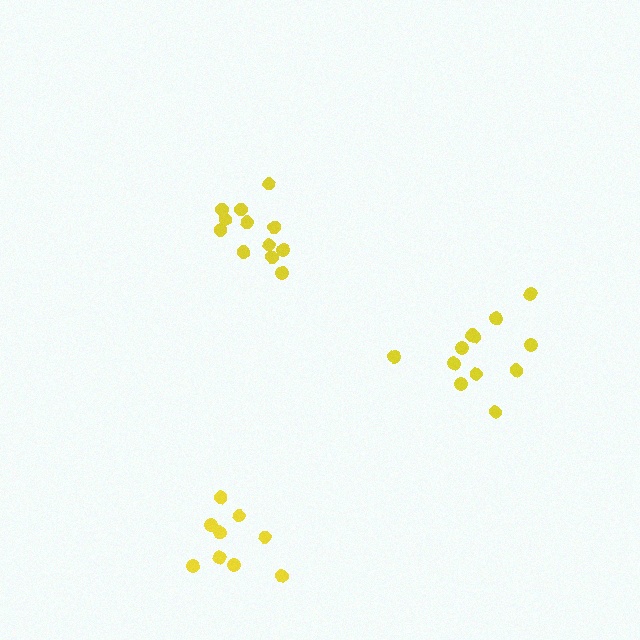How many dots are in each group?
Group 1: 9 dots, Group 2: 12 dots, Group 3: 12 dots (33 total).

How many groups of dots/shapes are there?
There are 3 groups.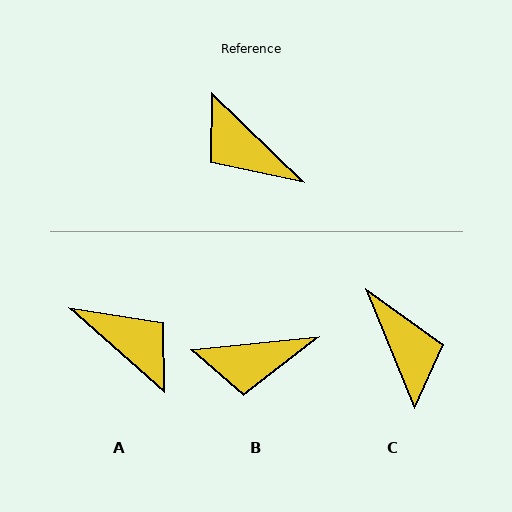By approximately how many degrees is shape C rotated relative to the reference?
Approximately 157 degrees counter-clockwise.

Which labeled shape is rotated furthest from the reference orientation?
A, about 177 degrees away.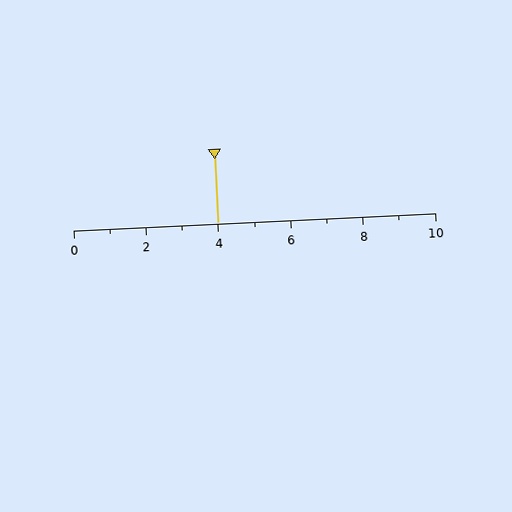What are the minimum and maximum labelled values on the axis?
The axis runs from 0 to 10.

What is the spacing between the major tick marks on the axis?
The major ticks are spaced 2 apart.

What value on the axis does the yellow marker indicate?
The marker indicates approximately 4.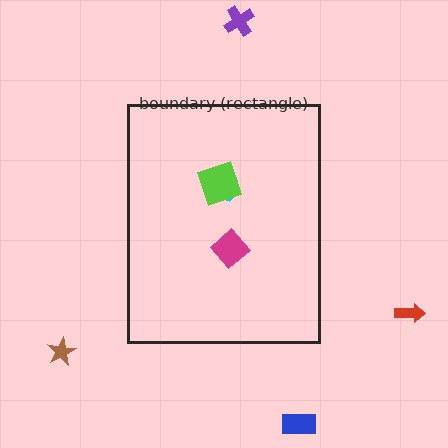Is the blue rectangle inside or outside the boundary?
Outside.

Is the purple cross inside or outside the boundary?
Outside.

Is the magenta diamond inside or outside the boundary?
Inside.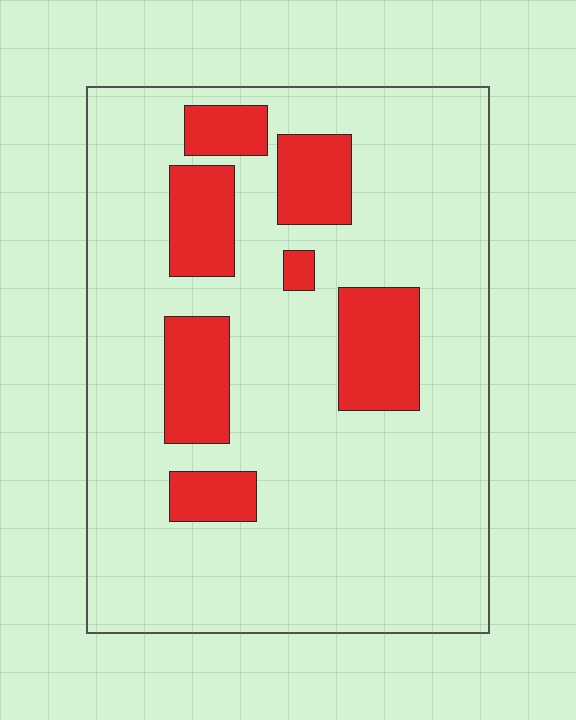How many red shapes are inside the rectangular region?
7.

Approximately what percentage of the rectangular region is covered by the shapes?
Approximately 20%.